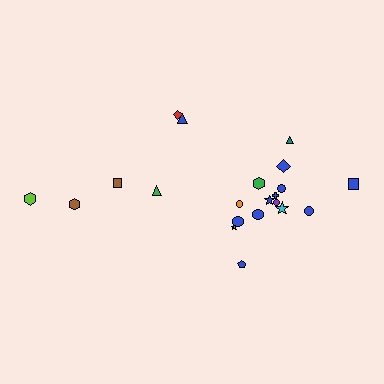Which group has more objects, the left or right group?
The right group.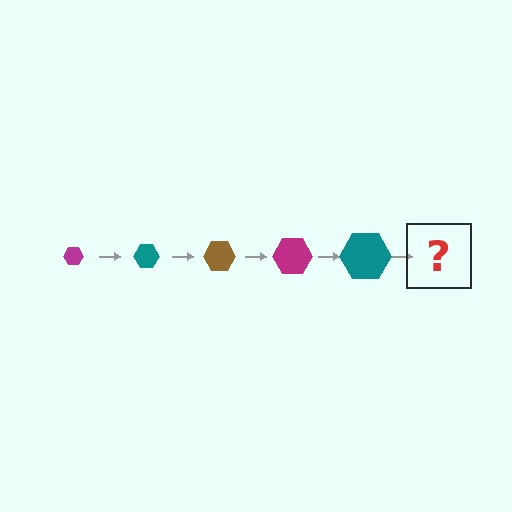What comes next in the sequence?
The next element should be a brown hexagon, larger than the previous one.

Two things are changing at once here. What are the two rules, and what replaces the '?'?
The two rules are that the hexagon grows larger each step and the color cycles through magenta, teal, and brown. The '?' should be a brown hexagon, larger than the previous one.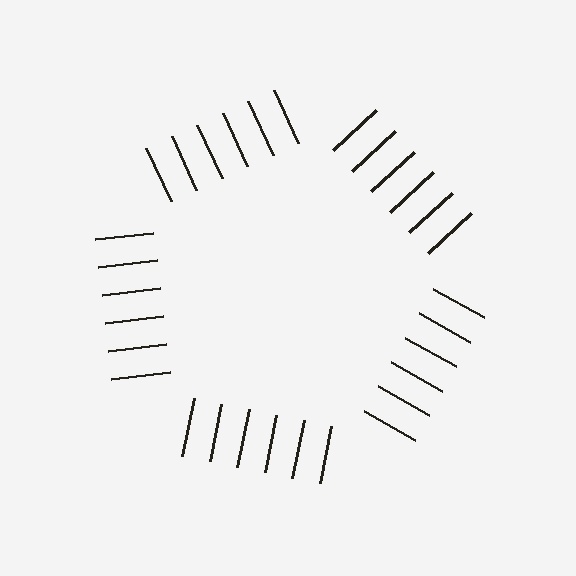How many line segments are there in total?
30 — 6 along each of the 5 edges.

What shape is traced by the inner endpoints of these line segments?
An illusory pentagon — the line segments terminate on its edges but no continuous stroke is drawn.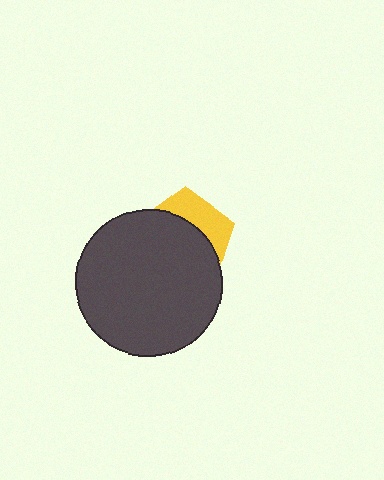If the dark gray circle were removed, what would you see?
You would see the complete yellow pentagon.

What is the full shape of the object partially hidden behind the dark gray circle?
The partially hidden object is a yellow pentagon.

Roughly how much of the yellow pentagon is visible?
A small part of it is visible (roughly 33%).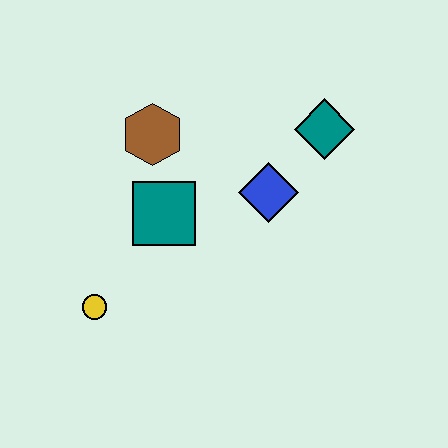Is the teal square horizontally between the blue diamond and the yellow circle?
Yes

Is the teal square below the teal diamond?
Yes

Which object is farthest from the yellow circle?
The teal diamond is farthest from the yellow circle.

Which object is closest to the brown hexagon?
The teal square is closest to the brown hexagon.